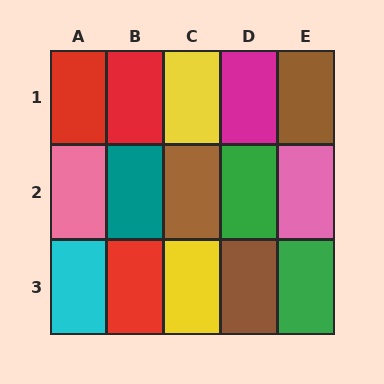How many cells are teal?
1 cell is teal.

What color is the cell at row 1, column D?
Magenta.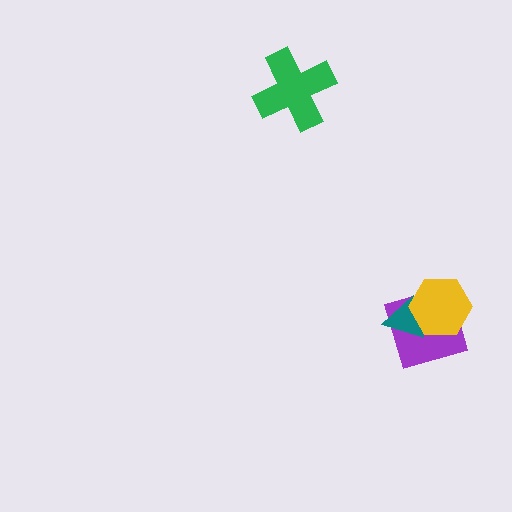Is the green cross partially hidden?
No, no other shape covers it.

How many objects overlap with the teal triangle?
2 objects overlap with the teal triangle.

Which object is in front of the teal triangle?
The yellow hexagon is in front of the teal triangle.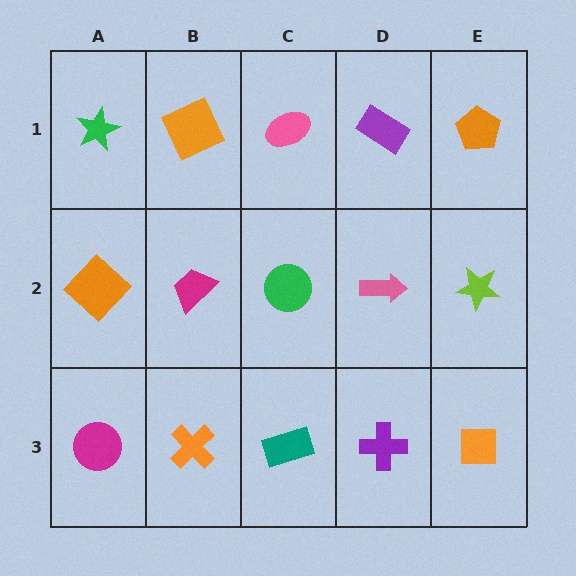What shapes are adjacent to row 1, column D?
A pink arrow (row 2, column D), a pink ellipse (row 1, column C), an orange pentagon (row 1, column E).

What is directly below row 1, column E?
A lime star.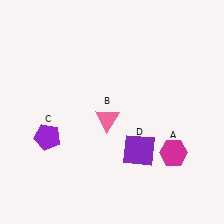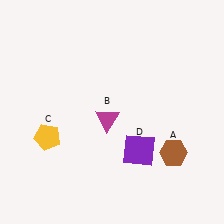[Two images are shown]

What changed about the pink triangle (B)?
In Image 1, B is pink. In Image 2, it changed to magenta.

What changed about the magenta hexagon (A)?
In Image 1, A is magenta. In Image 2, it changed to brown.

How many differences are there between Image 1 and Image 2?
There are 3 differences between the two images.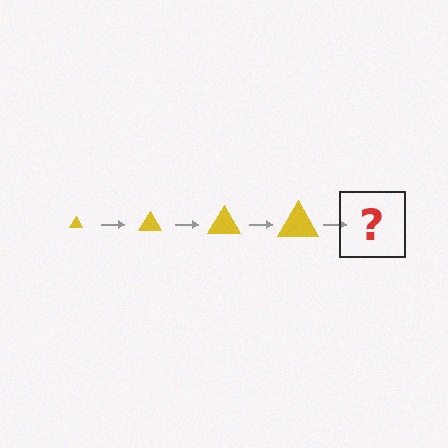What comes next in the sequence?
The next element should be a yellow triangle, larger than the previous one.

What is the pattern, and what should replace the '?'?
The pattern is that the triangle gets progressively larger each step. The '?' should be a yellow triangle, larger than the previous one.